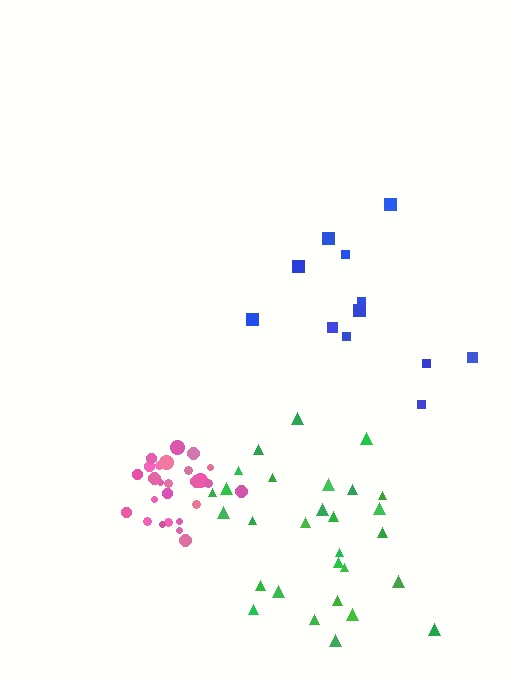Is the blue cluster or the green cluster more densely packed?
Green.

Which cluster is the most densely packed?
Pink.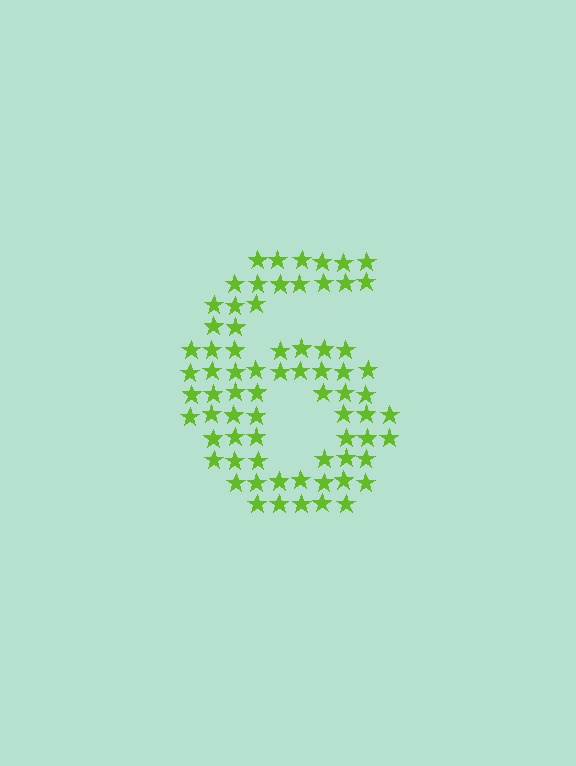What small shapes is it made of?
It is made of small stars.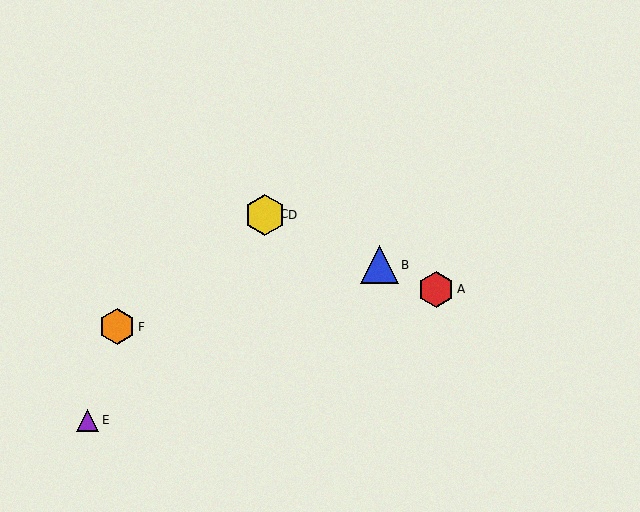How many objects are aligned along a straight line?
4 objects (A, B, C, D) are aligned along a straight line.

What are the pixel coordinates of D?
Object D is at (265, 215).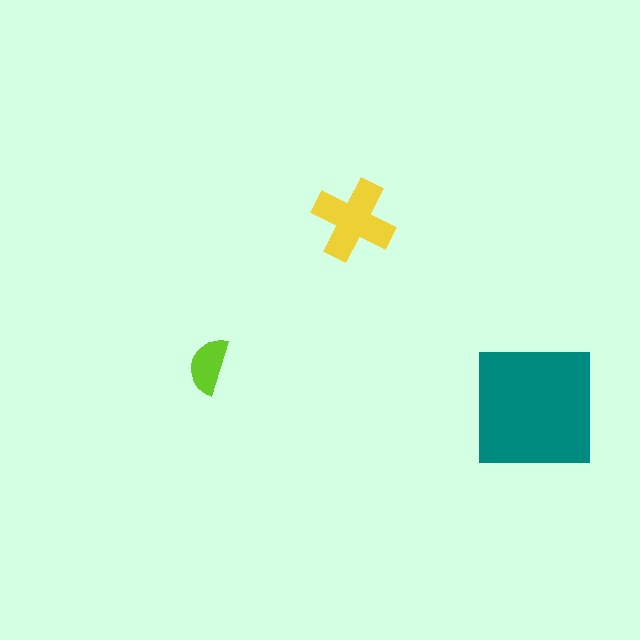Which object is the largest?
The teal square.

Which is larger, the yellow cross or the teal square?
The teal square.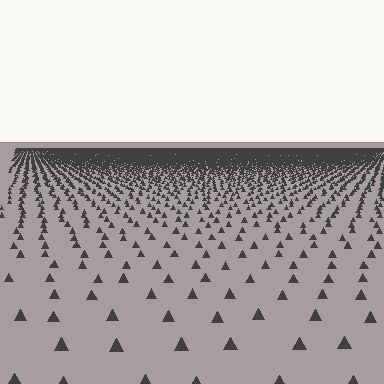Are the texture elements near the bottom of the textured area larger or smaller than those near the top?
Larger. Near the bottom, elements are closer to the viewer and appear at a bigger on-screen size.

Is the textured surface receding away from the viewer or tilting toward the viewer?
The surface is receding away from the viewer. Texture elements get smaller and denser toward the top.